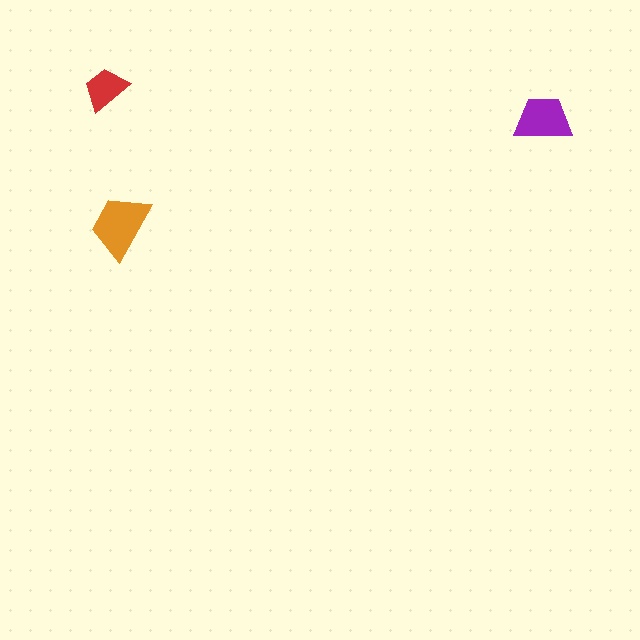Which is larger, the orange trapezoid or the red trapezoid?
The orange one.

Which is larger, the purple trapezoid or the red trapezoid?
The purple one.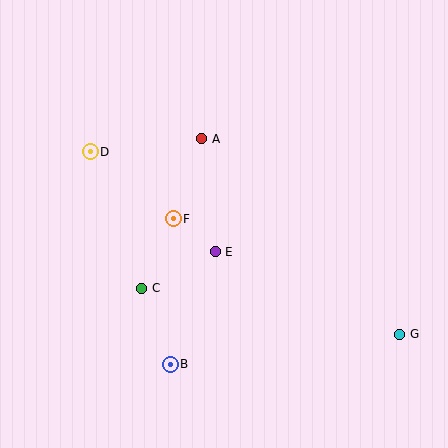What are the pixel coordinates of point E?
Point E is at (215, 252).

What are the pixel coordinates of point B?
Point B is at (170, 364).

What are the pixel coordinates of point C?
Point C is at (142, 288).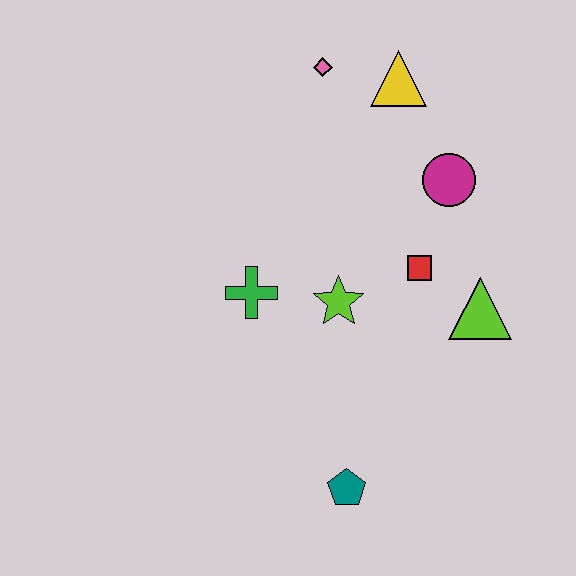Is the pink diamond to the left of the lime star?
Yes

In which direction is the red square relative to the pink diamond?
The red square is below the pink diamond.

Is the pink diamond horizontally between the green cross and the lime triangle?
Yes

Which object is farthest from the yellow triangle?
The teal pentagon is farthest from the yellow triangle.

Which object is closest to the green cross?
The lime star is closest to the green cross.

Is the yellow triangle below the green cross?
No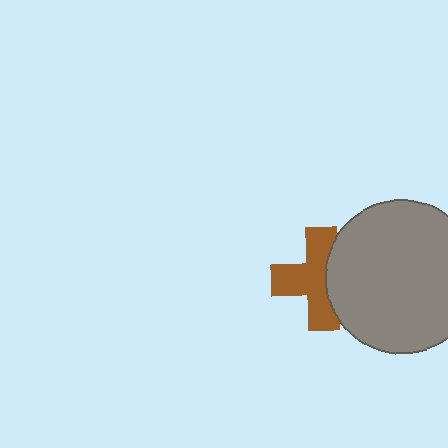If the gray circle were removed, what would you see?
You would see the complete brown cross.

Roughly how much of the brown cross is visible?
About half of it is visible (roughly 64%).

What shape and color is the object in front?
The object in front is a gray circle.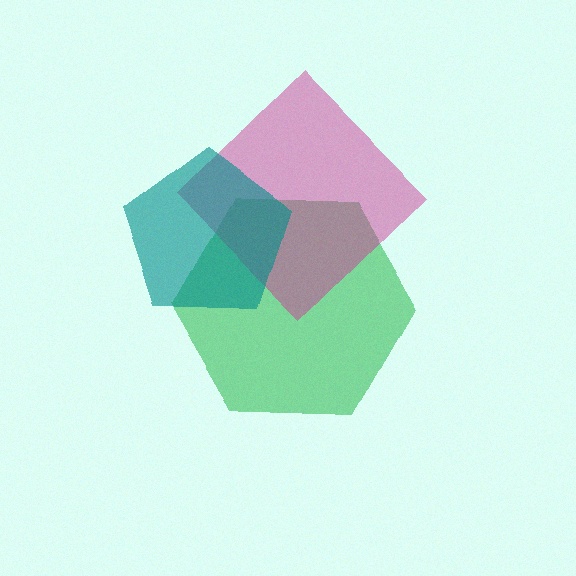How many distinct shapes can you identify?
There are 3 distinct shapes: a green hexagon, a magenta diamond, a teal pentagon.